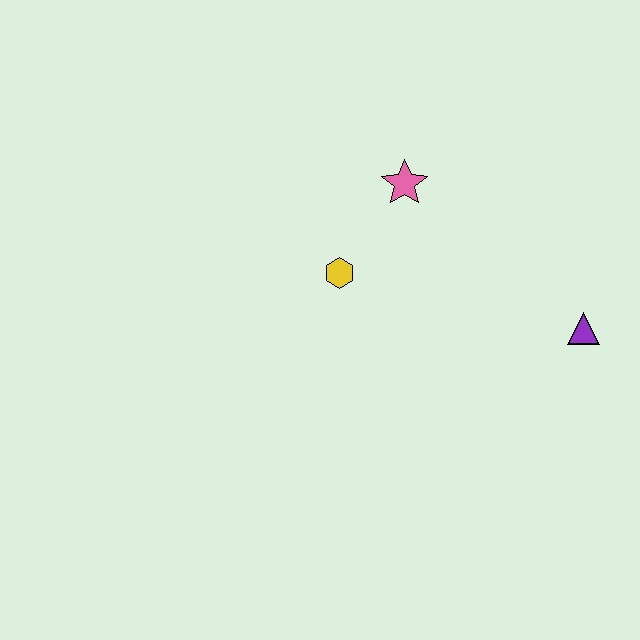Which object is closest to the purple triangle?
The pink star is closest to the purple triangle.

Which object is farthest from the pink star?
The purple triangle is farthest from the pink star.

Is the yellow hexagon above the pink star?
No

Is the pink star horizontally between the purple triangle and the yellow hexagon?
Yes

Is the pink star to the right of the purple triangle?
No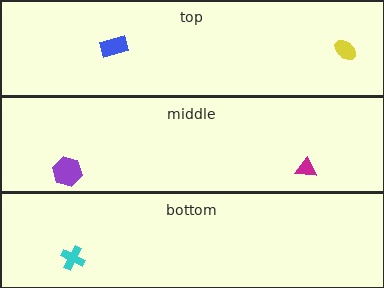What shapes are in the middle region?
The purple hexagon, the magenta triangle.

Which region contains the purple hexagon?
The middle region.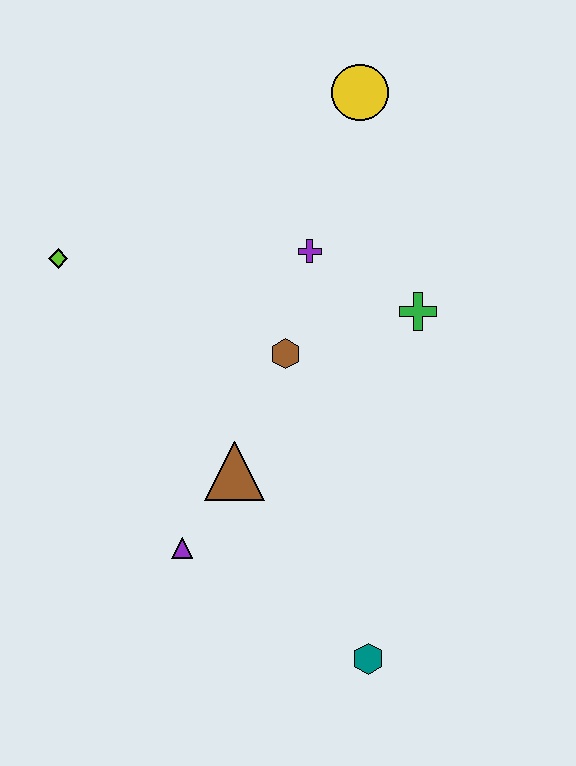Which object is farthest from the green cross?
The lime diamond is farthest from the green cross.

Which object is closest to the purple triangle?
The brown triangle is closest to the purple triangle.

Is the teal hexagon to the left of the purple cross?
No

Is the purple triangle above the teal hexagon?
Yes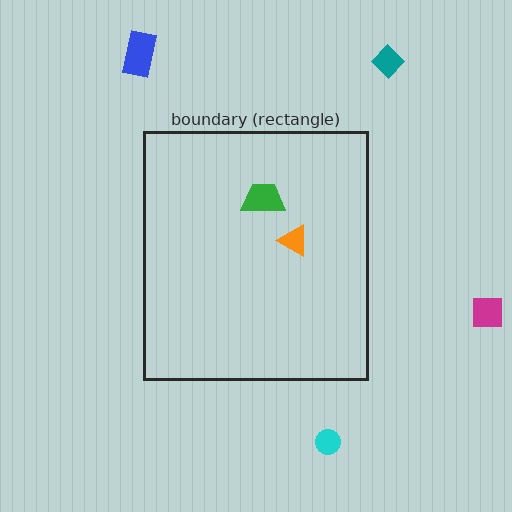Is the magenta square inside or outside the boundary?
Outside.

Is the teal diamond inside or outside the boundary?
Outside.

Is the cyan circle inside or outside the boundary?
Outside.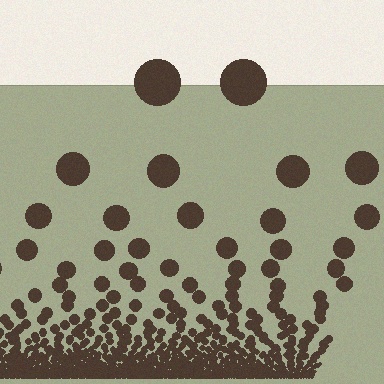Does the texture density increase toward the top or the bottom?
Density increases toward the bottom.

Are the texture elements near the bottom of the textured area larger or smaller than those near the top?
Smaller. The gradient is inverted — elements near the bottom are smaller and denser.